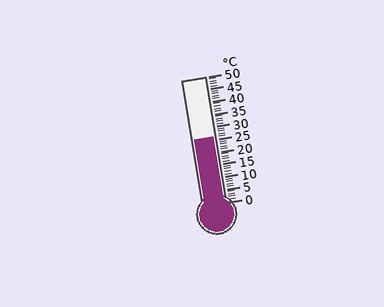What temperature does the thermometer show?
The thermometer shows approximately 26°C.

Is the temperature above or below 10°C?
The temperature is above 10°C.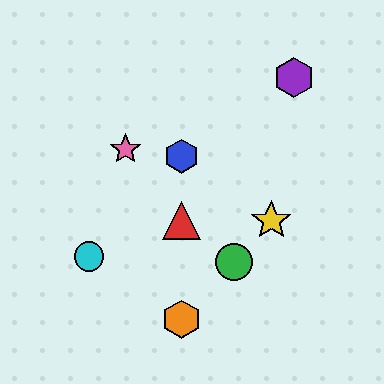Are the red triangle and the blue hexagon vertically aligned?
Yes, both are at x≈181.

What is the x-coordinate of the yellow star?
The yellow star is at x≈271.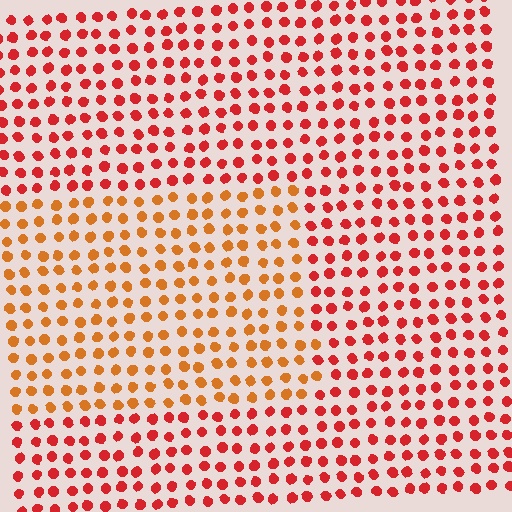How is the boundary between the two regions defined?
The boundary is defined purely by a slight shift in hue (about 31 degrees). Spacing, size, and orientation are identical on both sides.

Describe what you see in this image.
The image is filled with small red elements in a uniform arrangement. A rectangle-shaped region is visible where the elements are tinted to a slightly different hue, forming a subtle color boundary.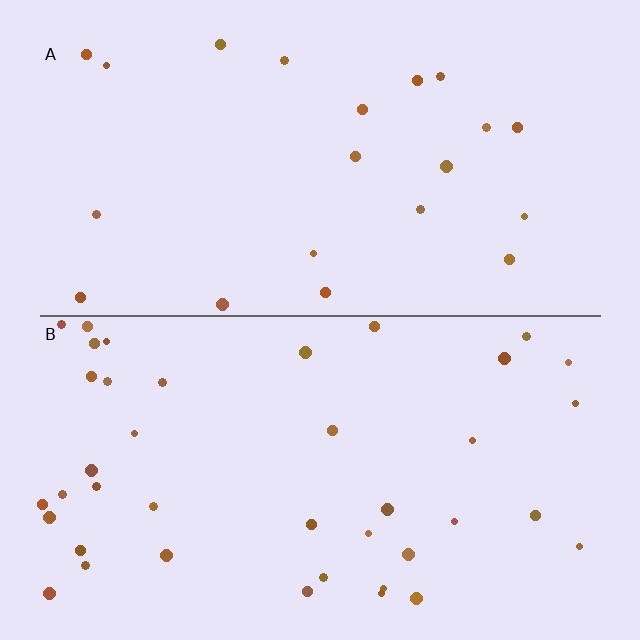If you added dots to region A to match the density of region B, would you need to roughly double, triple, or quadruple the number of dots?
Approximately double.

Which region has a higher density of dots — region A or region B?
B (the bottom).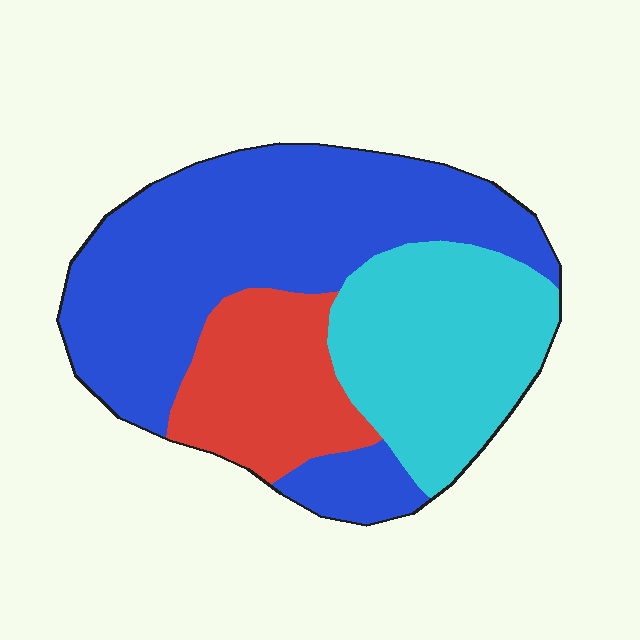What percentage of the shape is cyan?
Cyan covers roughly 30% of the shape.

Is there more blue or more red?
Blue.